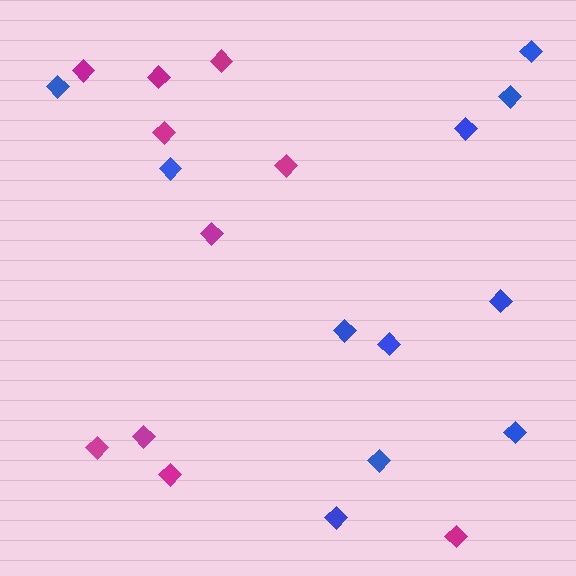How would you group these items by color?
There are 2 groups: one group of blue diamonds (11) and one group of magenta diamonds (10).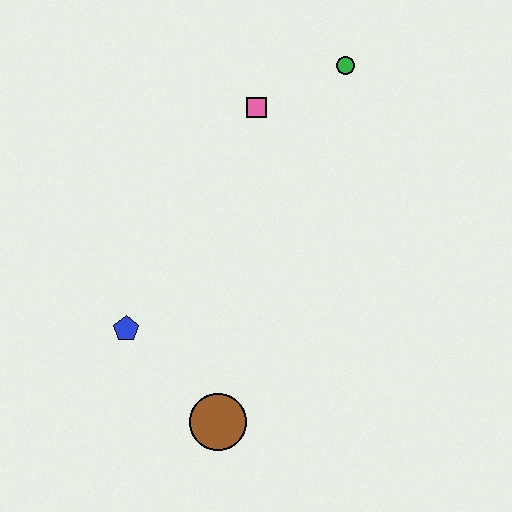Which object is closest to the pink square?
The green circle is closest to the pink square.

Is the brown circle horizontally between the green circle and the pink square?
No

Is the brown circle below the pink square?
Yes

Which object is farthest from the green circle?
The brown circle is farthest from the green circle.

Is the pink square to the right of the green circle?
No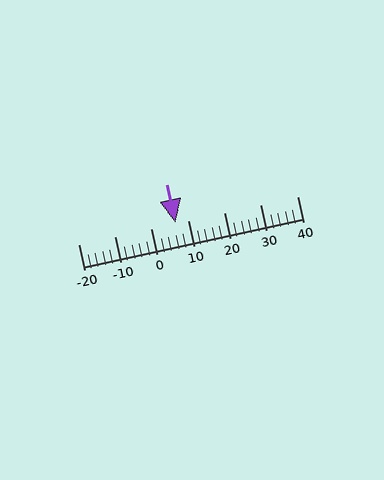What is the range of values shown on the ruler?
The ruler shows values from -20 to 40.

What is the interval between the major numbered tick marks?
The major tick marks are spaced 10 units apart.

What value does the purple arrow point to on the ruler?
The purple arrow points to approximately 7.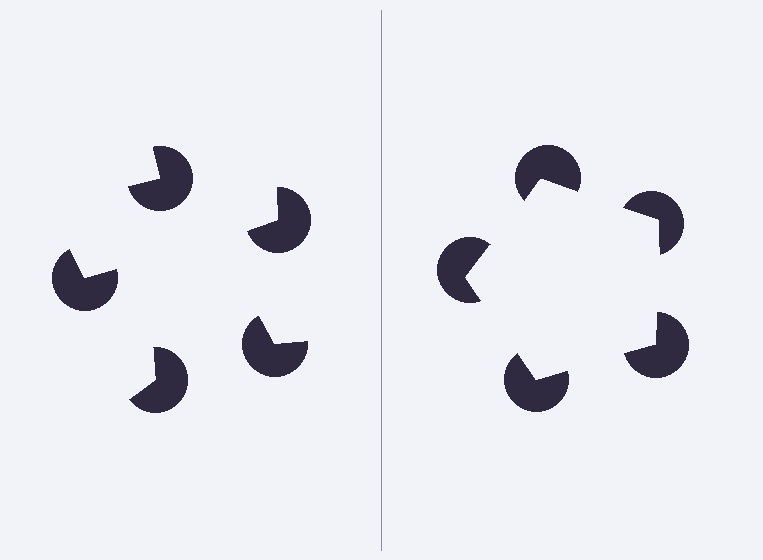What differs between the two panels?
The pac-man discs are positioned identically on both sides; only the wedge orientations differ. On the right they align to a pentagon; on the left they are misaligned.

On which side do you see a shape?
An illusory pentagon appears on the right side. On the left side the wedge cuts are rotated, so no coherent shape forms.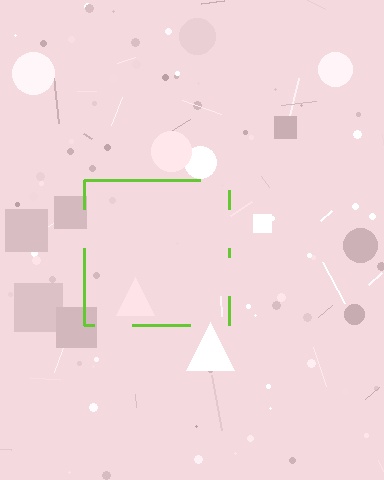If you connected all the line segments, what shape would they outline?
They would outline a square.